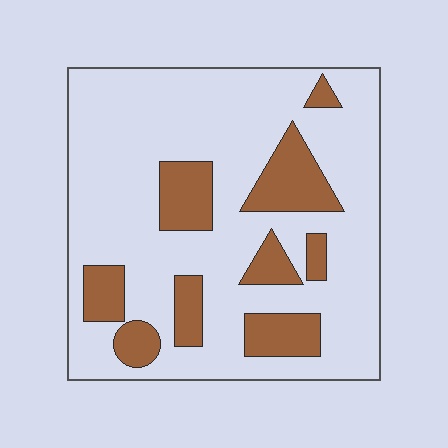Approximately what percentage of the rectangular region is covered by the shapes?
Approximately 20%.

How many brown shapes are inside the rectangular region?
9.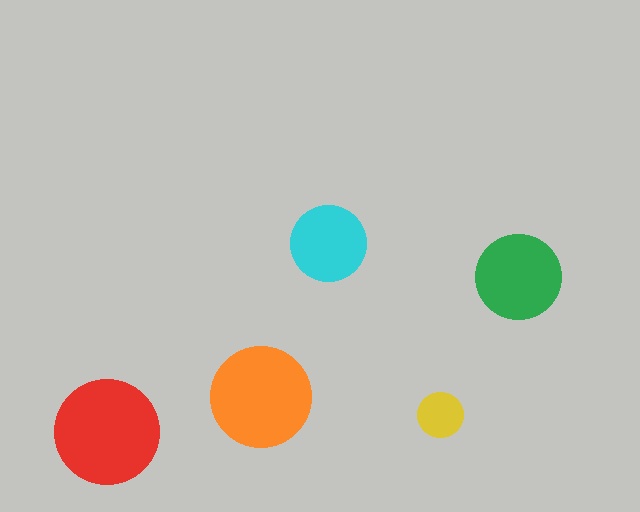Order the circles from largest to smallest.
the red one, the orange one, the green one, the cyan one, the yellow one.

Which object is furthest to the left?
The red circle is leftmost.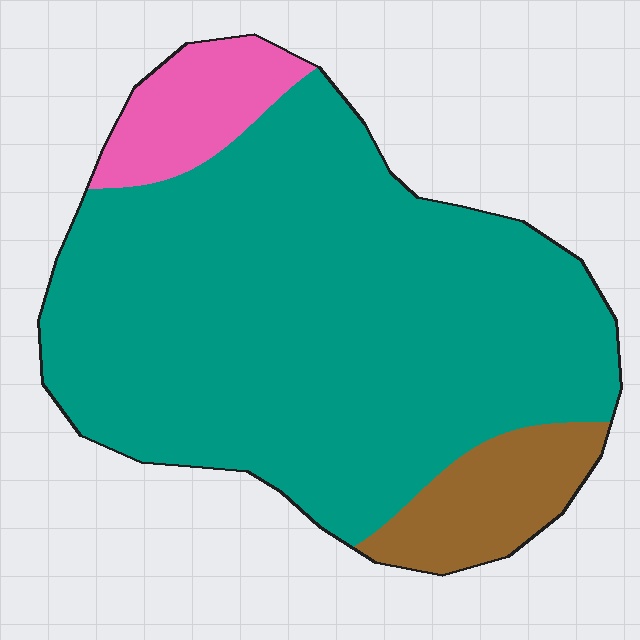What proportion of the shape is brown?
Brown covers roughly 10% of the shape.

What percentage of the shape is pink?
Pink covers around 10% of the shape.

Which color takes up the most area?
Teal, at roughly 80%.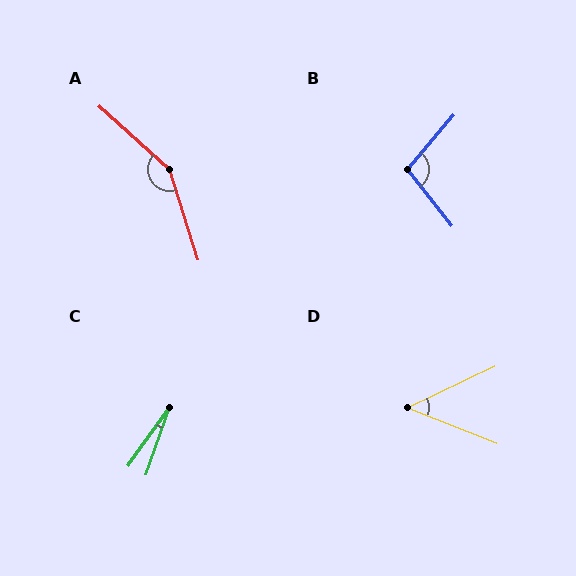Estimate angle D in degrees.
Approximately 47 degrees.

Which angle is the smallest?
C, at approximately 16 degrees.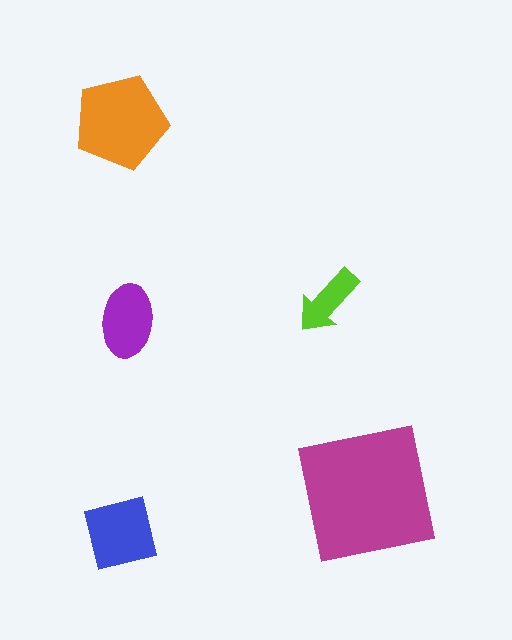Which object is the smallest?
The lime arrow.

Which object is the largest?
The magenta square.